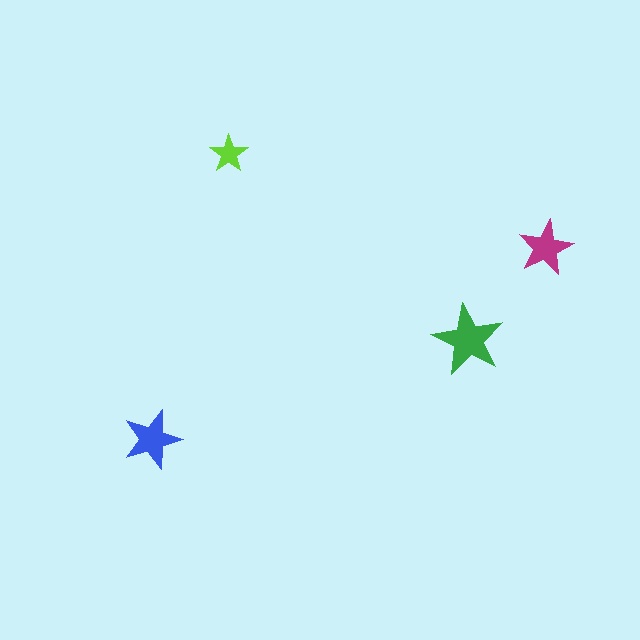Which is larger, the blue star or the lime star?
The blue one.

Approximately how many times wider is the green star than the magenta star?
About 1.5 times wider.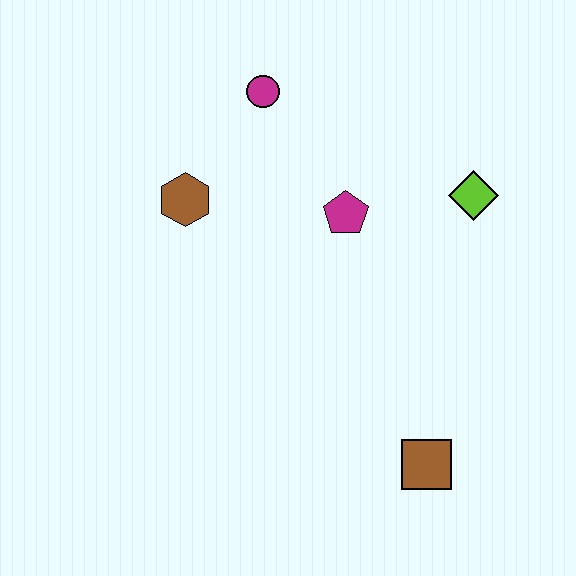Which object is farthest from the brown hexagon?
The brown square is farthest from the brown hexagon.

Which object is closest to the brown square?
The magenta pentagon is closest to the brown square.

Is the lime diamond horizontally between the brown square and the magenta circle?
No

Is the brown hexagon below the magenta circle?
Yes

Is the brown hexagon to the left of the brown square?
Yes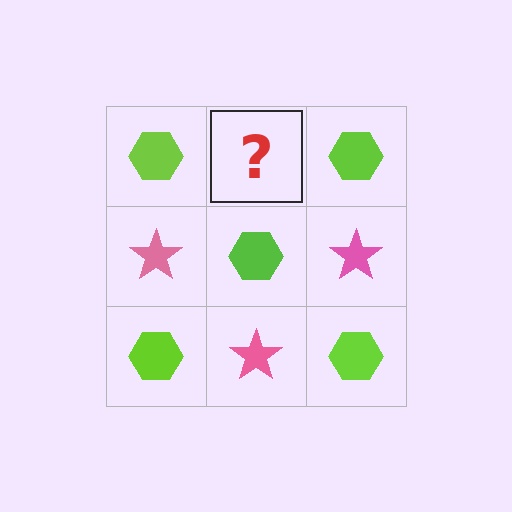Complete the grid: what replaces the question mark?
The question mark should be replaced with a pink star.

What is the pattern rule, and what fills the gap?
The rule is that it alternates lime hexagon and pink star in a checkerboard pattern. The gap should be filled with a pink star.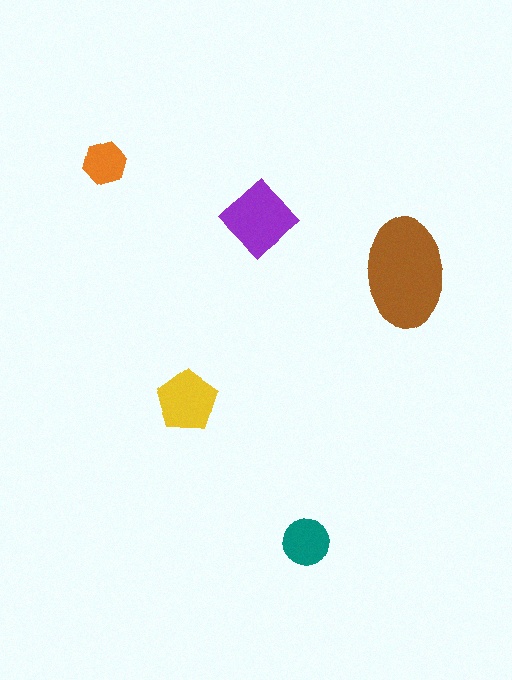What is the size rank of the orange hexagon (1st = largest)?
5th.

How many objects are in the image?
There are 5 objects in the image.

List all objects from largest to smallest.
The brown ellipse, the purple diamond, the yellow pentagon, the teal circle, the orange hexagon.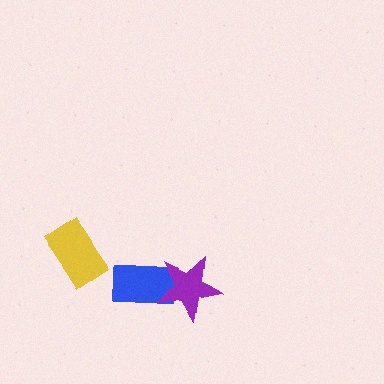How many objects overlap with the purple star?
1 object overlaps with the purple star.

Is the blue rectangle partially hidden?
Yes, it is partially covered by another shape.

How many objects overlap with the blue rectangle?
1 object overlaps with the blue rectangle.